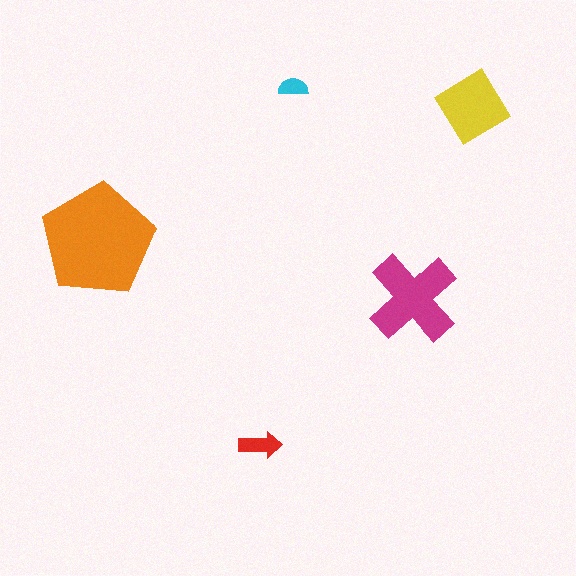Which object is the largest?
The orange pentagon.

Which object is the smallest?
The cyan semicircle.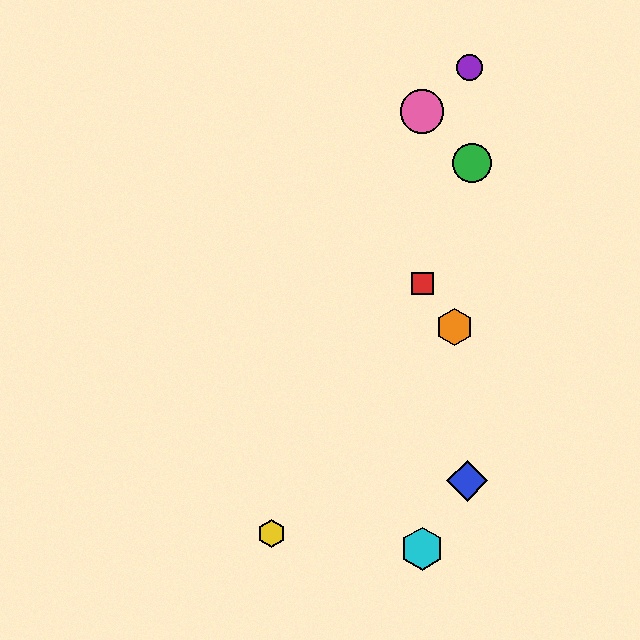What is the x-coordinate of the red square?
The red square is at x≈422.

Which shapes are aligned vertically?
The red square, the cyan hexagon, the pink circle are aligned vertically.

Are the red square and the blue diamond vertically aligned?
No, the red square is at x≈422 and the blue diamond is at x≈467.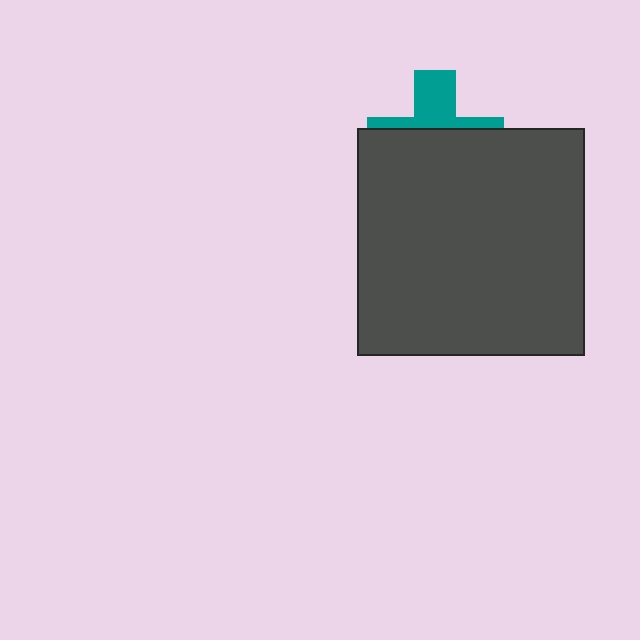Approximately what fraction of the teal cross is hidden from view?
Roughly 65% of the teal cross is hidden behind the dark gray square.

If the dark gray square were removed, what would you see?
You would see the complete teal cross.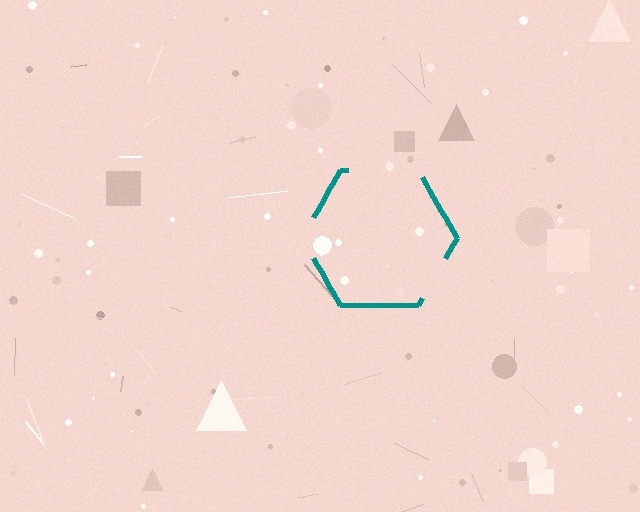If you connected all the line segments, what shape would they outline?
They would outline a hexagon.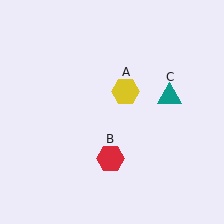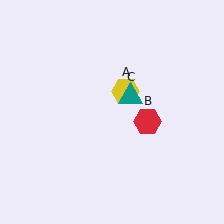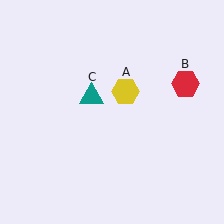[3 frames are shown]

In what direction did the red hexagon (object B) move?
The red hexagon (object B) moved up and to the right.